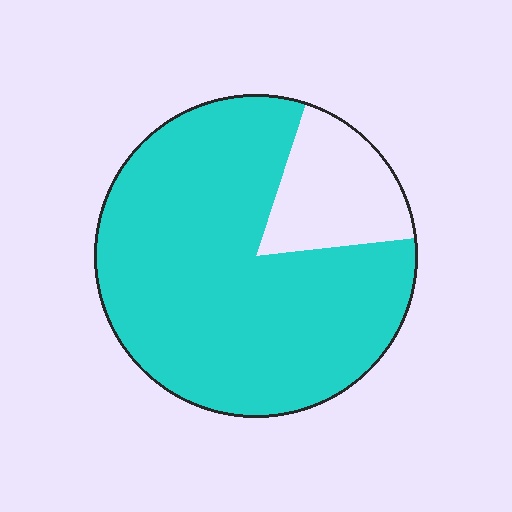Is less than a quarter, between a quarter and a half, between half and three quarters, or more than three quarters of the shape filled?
More than three quarters.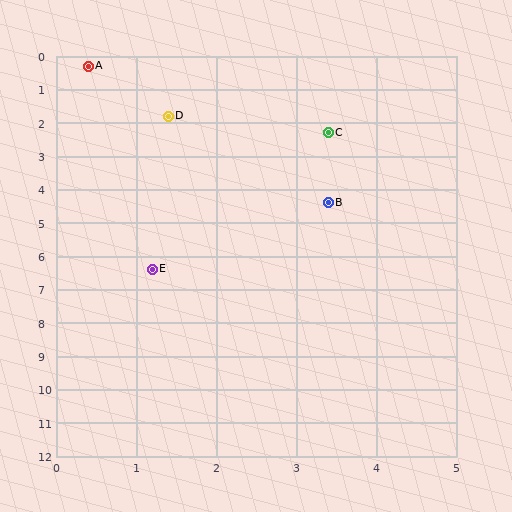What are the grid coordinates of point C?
Point C is at approximately (3.4, 2.3).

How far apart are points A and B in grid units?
Points A and B are about 5.1 grid units apart.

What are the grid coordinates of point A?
Point A is at approximately (0.4, 0.3).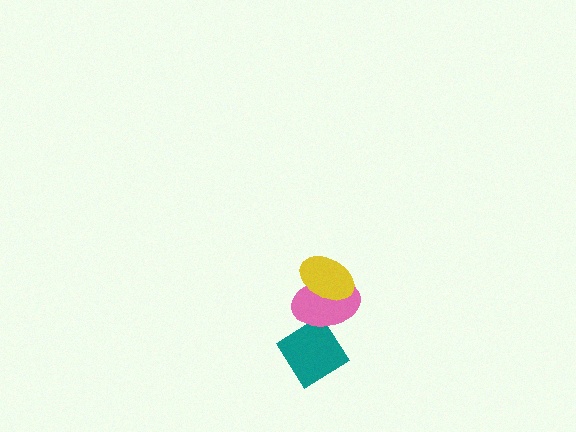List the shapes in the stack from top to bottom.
From top to bottom: the yellow ellipse, the pink ellipse, the teal diamond.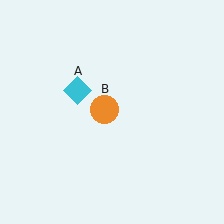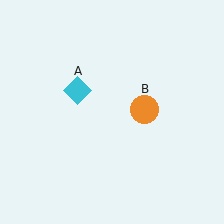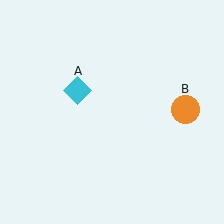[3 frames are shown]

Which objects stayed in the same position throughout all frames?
Cyan diamond (object A) remained stationary.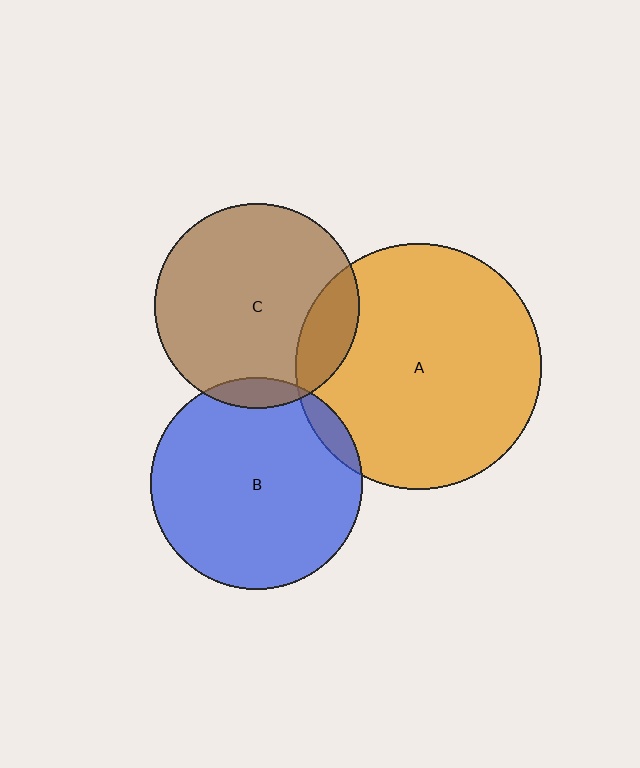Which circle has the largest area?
Circle A (orange).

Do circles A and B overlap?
Yes.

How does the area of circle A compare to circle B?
Approximately 1.4 times.